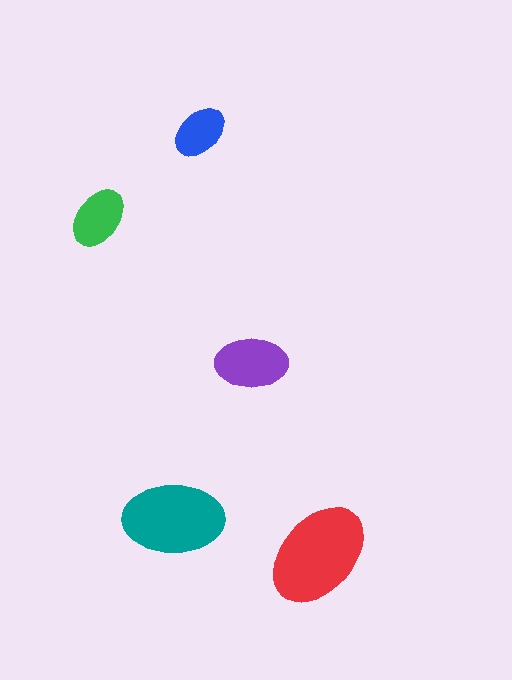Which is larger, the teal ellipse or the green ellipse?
The teal one.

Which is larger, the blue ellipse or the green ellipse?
The green one.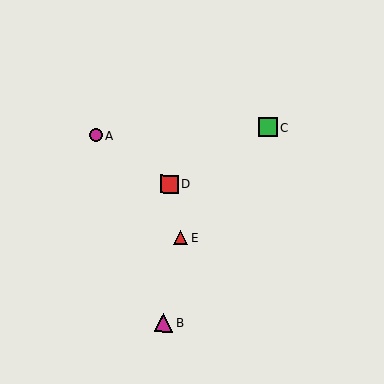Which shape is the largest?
The green square (labeled C) is the largest.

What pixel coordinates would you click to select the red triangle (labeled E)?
Click at (181, 238) to select the red triangle E.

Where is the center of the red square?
The center of the red square is at (169, 184).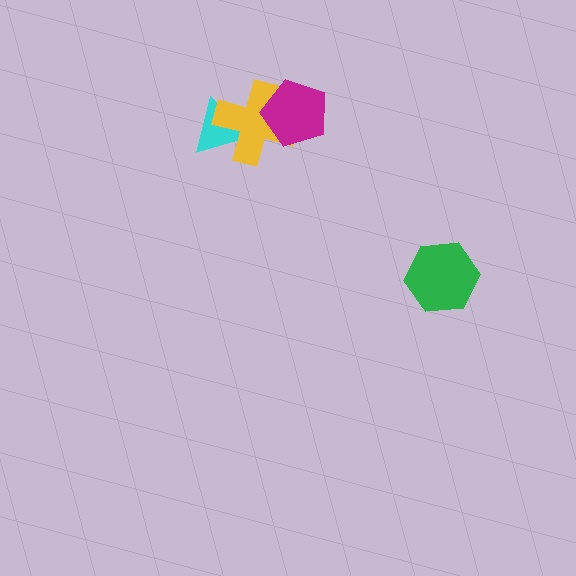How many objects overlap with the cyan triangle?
1 object overlaps with the cyan triangle.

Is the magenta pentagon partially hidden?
No, no other shape covers it.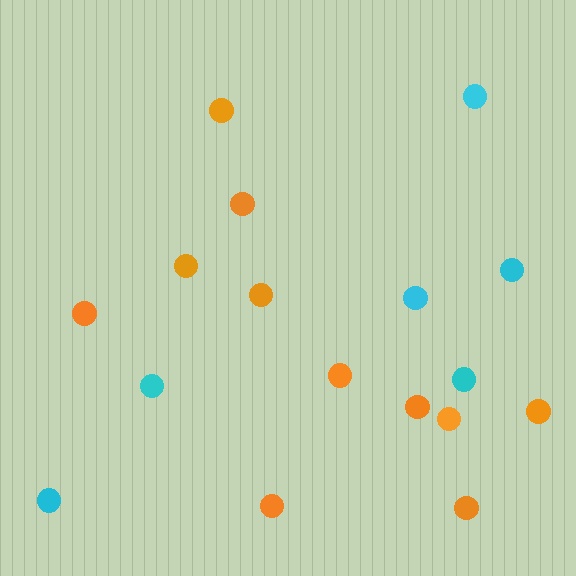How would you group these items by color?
There are 2 groups: one group of cyan circles (6) and one group of orange circles (11).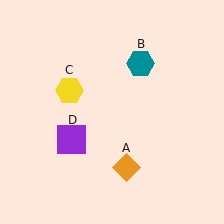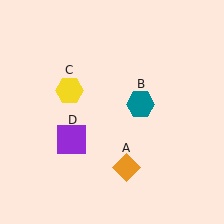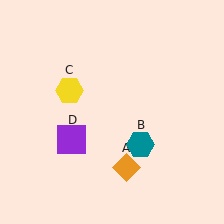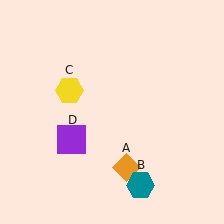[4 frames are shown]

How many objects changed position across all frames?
1 object changed position: teal hexagon (object B).